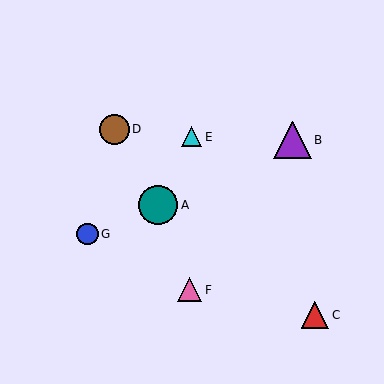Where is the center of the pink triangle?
The center of the pink triangle is at (190, 290).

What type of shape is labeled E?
Shape E is a cyan triangle.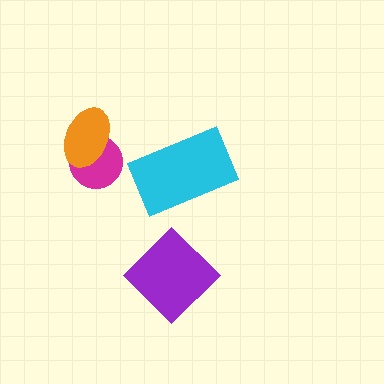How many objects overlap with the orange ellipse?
1 object overlaps with the orange ellipse.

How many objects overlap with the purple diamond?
0 objects overlap with the purple diamond.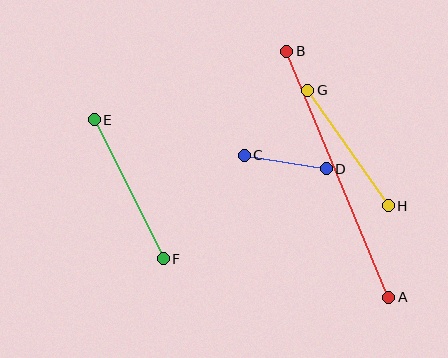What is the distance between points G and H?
The distance is approximately 141 pixels.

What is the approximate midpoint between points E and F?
The midpoint is at approximately (129, 189) pixels.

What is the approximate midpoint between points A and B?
The midpoint is at approximately (338, 174) pixels.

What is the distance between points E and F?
The distance is approximately 156 pixels.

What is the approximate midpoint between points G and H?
The midpoint is at approximately (348, 148) pixels.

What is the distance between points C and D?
The distance is approximately 83 pixels.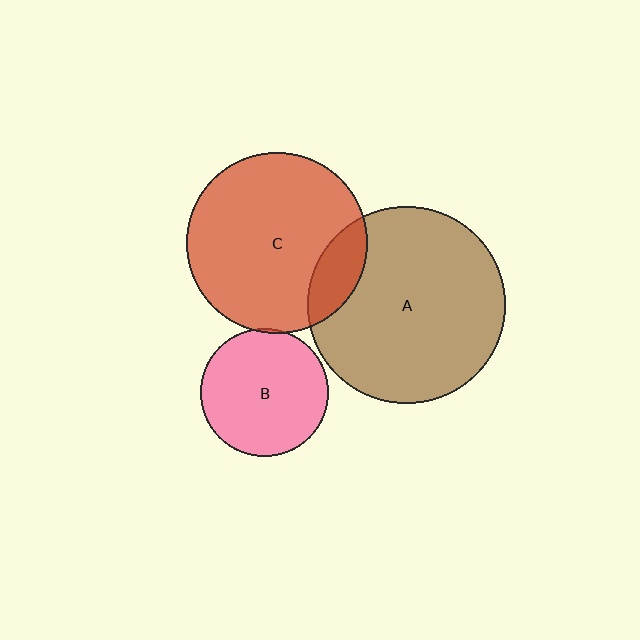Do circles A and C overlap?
Yes.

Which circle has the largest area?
Circle A (brown).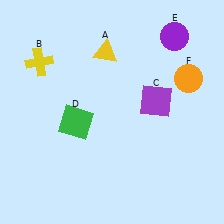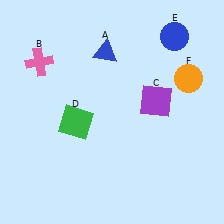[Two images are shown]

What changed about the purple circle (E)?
In Image 1, E is purple. In Image 2, it changed to blue.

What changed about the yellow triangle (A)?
In Image 1, A is yellow. In Image 2, it changed to blue.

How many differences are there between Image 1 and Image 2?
There are 3 differences between the two images.